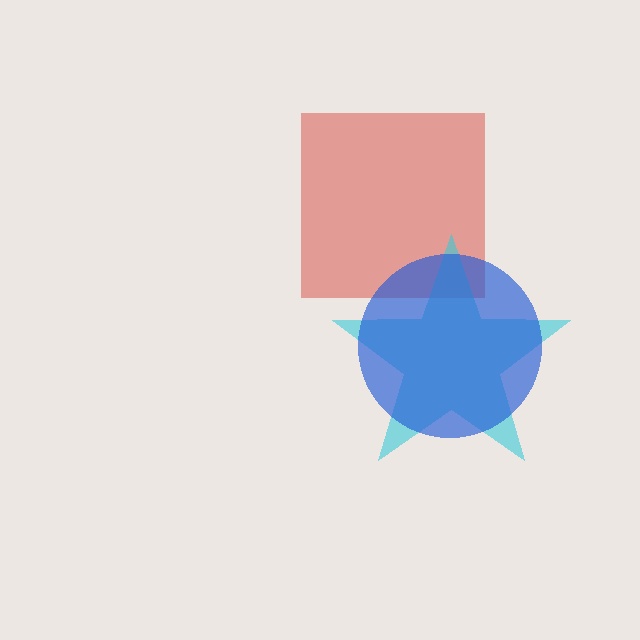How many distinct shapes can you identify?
There are 3 distinct shapes: a red square, a cyan star, a blue circle.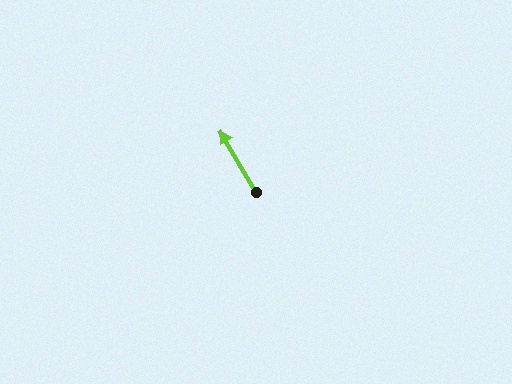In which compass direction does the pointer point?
Northwest.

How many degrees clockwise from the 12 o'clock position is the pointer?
Approximately 330 degrees.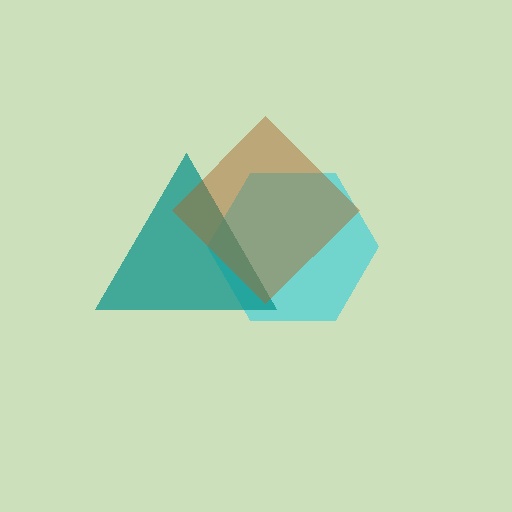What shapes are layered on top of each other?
The layered shapes are: a cyan hexagon, a teal triangle, a brown diamond.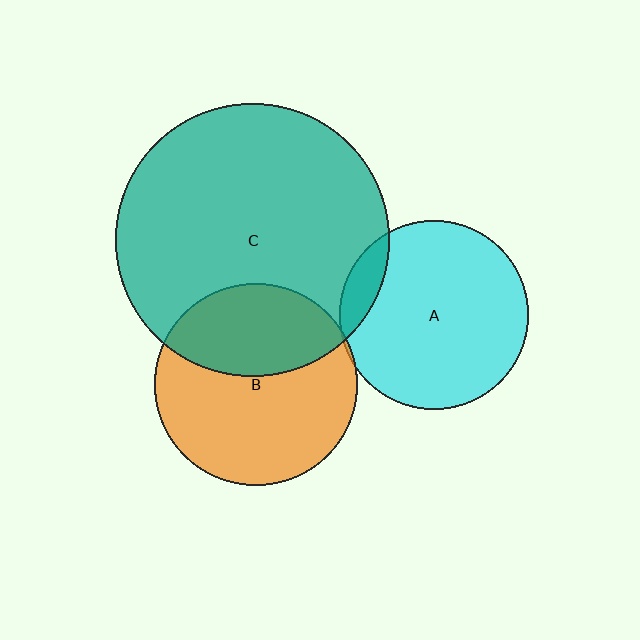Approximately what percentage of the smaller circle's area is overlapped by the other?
Approximately 10%.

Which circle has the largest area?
Circle C (teal).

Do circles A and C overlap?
Yes.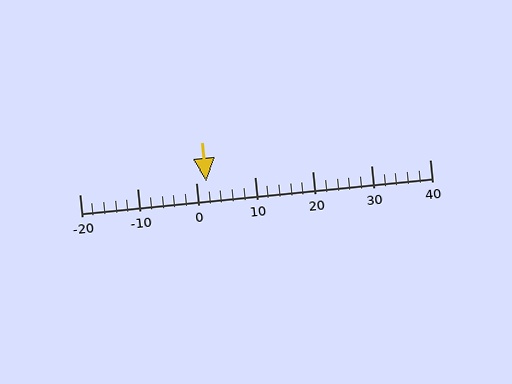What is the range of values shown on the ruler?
The ruler shows values from -20 to 40.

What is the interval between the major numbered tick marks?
The major tick marks are spaced 10 units apart.